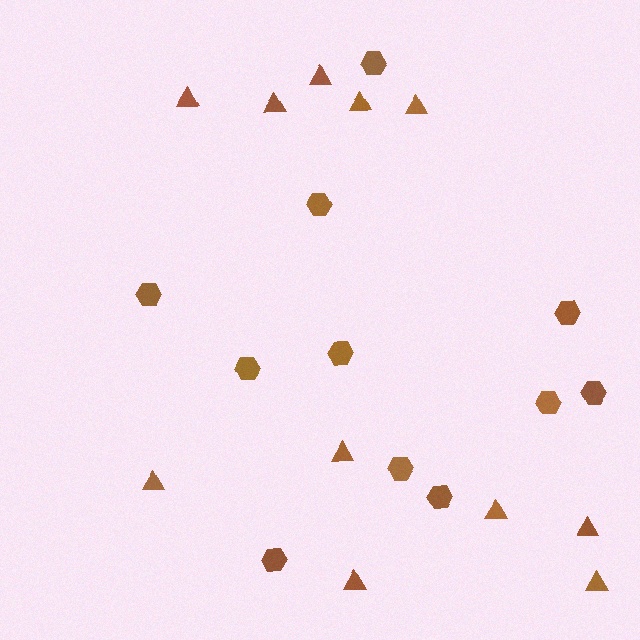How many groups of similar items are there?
There are 2 groups: one group of hexagons (11) and one group of triangles (11).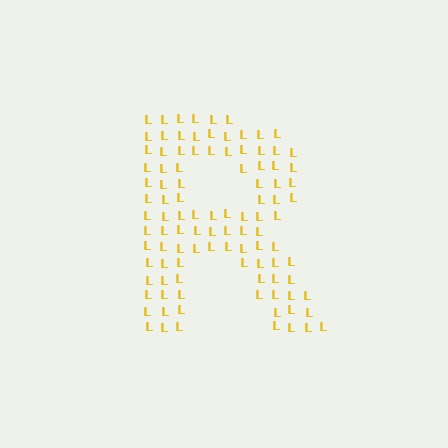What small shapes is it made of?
It is made of small letter L's.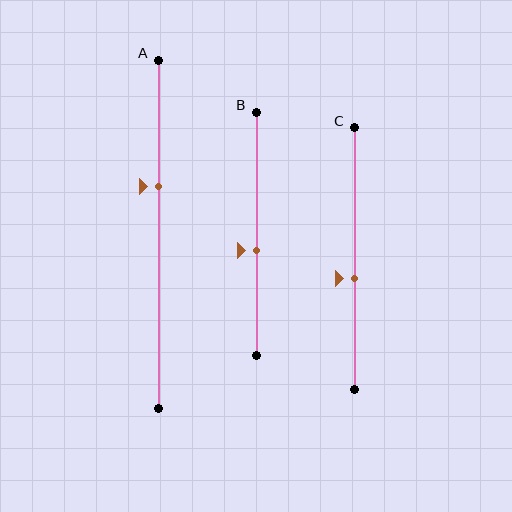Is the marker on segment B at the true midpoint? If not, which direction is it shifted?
No, the marker on segment B is shifted downward by about 7% of the segment length.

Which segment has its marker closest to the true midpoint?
Segment B has its marker closest to the true midpoint.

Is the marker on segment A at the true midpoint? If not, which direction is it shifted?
No, the marker on segment A is shifted upward by about 14% of the segment length.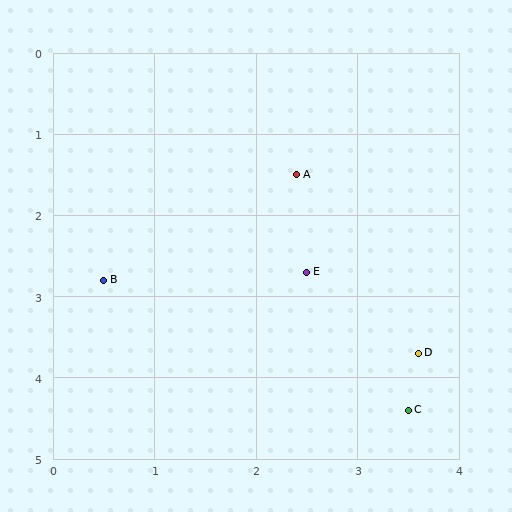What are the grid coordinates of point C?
Point C is at approximately (3.5, 4.4).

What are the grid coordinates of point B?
Point B is at approximately (0.5, 2.8).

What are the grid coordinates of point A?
Point A is at approximately (2.4, 1.5).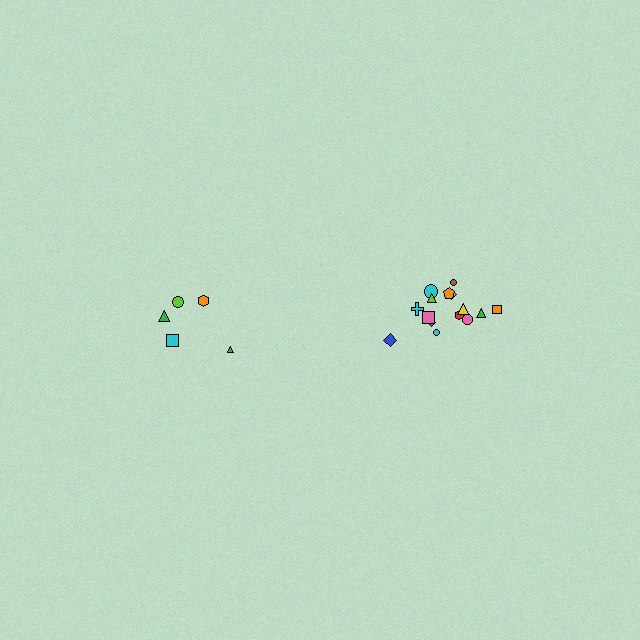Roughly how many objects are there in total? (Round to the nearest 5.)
Roughly 20 objects in total.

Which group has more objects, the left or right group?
The right group.